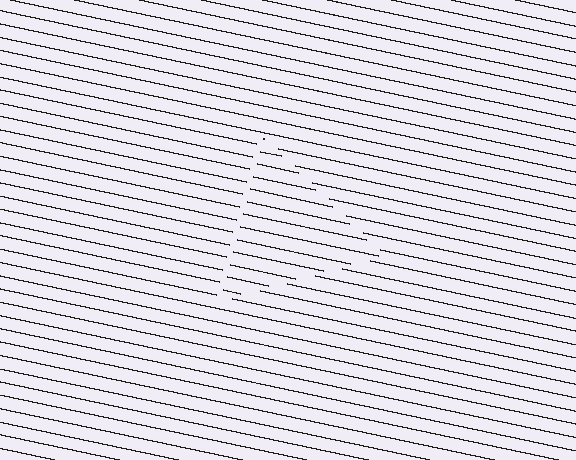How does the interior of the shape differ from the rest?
The interior of the shape contains the same grating, shifted by half a period — the contour is defined by the phase discontinuity where line-ends from the inner and outer gratings abut.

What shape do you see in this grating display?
An illusory triangle. The interior of the shape contains the same grating, shifted by half a period — the contour is defined by the phase discontinuity where line-ends from the inner and outer gratings abut.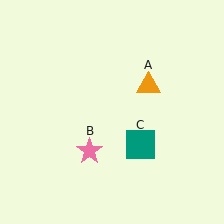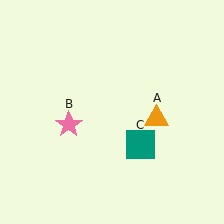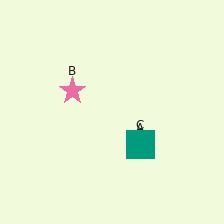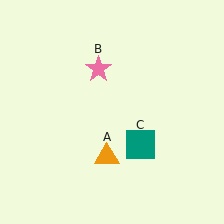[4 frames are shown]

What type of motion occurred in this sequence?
The orange triangle (object A), pink star (object B) rotated clockwise around the center of the scene.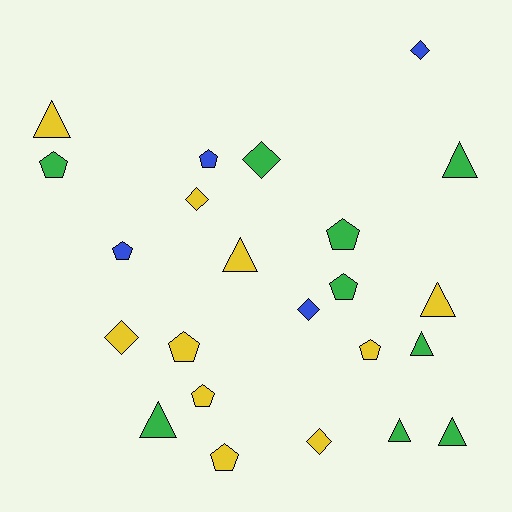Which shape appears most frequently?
Pentagon, with 9 objects.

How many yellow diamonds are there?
There are 3 yellow diamonds.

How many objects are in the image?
There are 23 objects.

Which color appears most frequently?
Yellow, with 10 objects.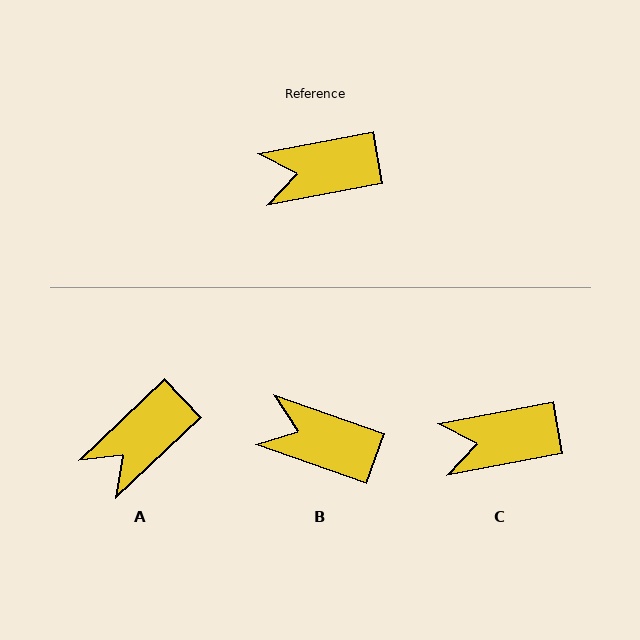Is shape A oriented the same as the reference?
No, it is off by about 33 degrees.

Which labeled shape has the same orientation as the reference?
C.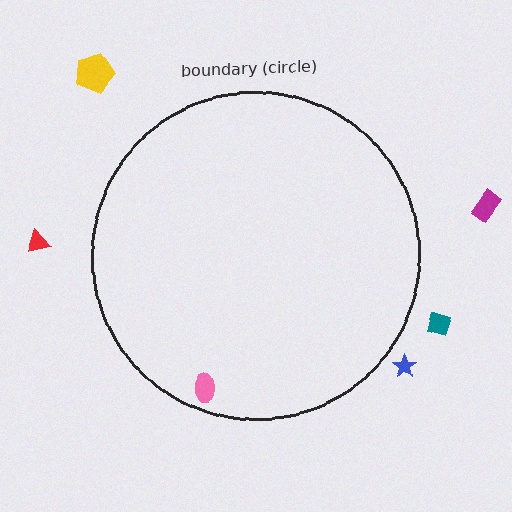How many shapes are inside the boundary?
1 inside, 5 outside.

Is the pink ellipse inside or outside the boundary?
Inside.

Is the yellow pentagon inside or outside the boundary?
Outside.